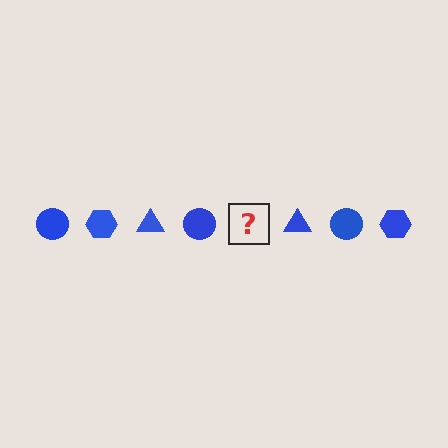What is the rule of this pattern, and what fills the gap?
The rule is that the pattern cycles through circle, hexagon, triangle shapes in blue. The gap should be filled with a blue hexagon.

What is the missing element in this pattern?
The missing element is a blue hexagon.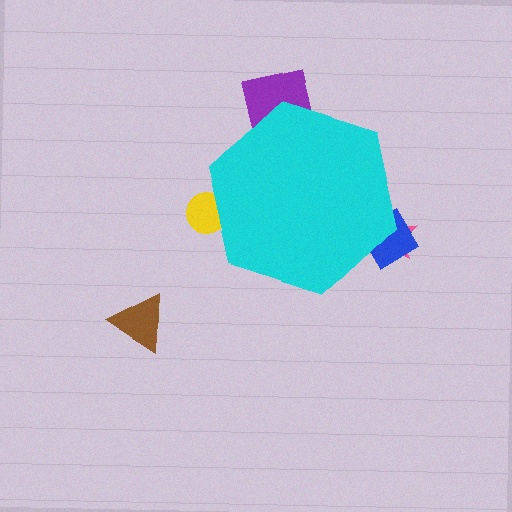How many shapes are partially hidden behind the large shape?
4 shapes are partially hidden.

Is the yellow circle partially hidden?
Yes, the yellow circle is partially hidden behind the cyan hexagon.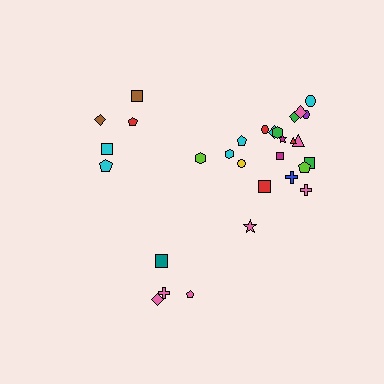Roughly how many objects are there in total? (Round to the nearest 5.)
Roughly 30 objects in total.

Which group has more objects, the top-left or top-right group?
The top-right group.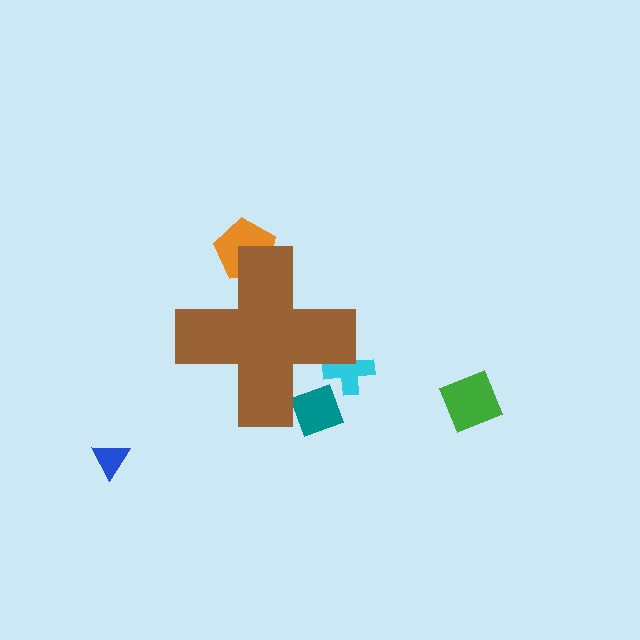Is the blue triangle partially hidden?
No, the blue triangle is fully visible.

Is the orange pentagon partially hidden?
Yes, the orange pentagon is partially hidden behind the brown cross.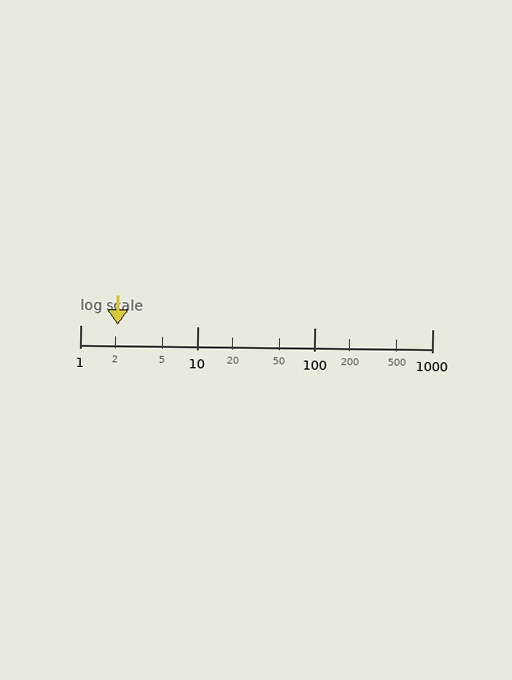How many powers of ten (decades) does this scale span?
The scale spans 3 decades, from 1 to 1000.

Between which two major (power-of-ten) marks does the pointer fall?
The pointer is between 1 and 10.